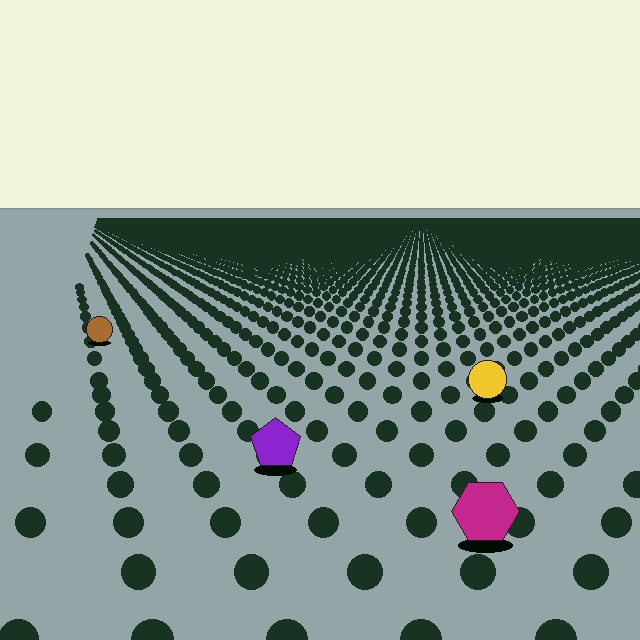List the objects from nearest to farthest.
From nearest to farthest: the magenta hexagon, the purple pentagon, the yellow circle, the brown circle.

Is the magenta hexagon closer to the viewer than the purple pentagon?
Yes. The magenta hexagon is closer — you can tell from the texture gradient: the ground texture is coarser near it.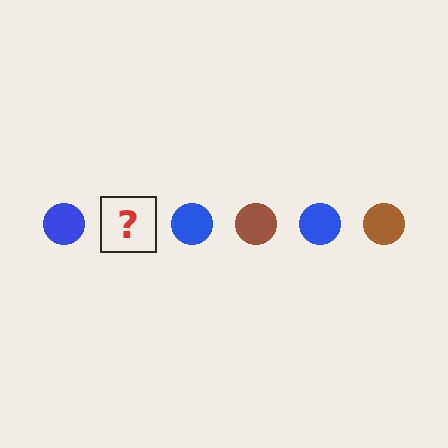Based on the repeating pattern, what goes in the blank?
The blank should be a brown circle.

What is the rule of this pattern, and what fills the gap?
The rule is that the pattern cycles through blue, brown circles. The gap should be filled with a brown circle.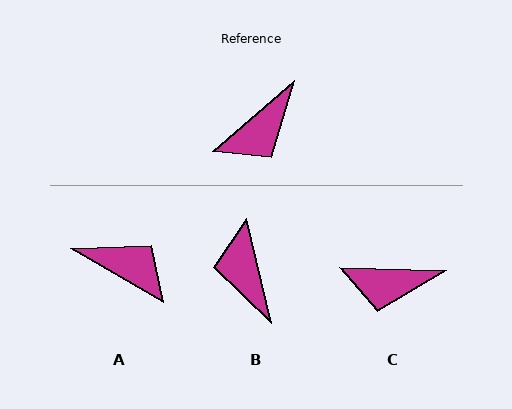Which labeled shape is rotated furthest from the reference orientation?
B, about 117 degrees away.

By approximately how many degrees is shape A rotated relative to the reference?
Approximately 109 degrees counter-clockwise.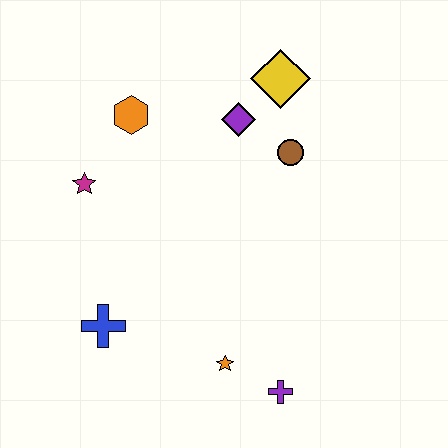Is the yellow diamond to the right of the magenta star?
Yes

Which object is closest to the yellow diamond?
The purple diamond is closest to the yellow diamond.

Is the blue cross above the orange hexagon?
No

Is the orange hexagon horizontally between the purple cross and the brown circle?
No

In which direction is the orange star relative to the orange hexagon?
The orange star is below the orange hexagon.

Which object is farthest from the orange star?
The yellow diamond is farthest from the orange star.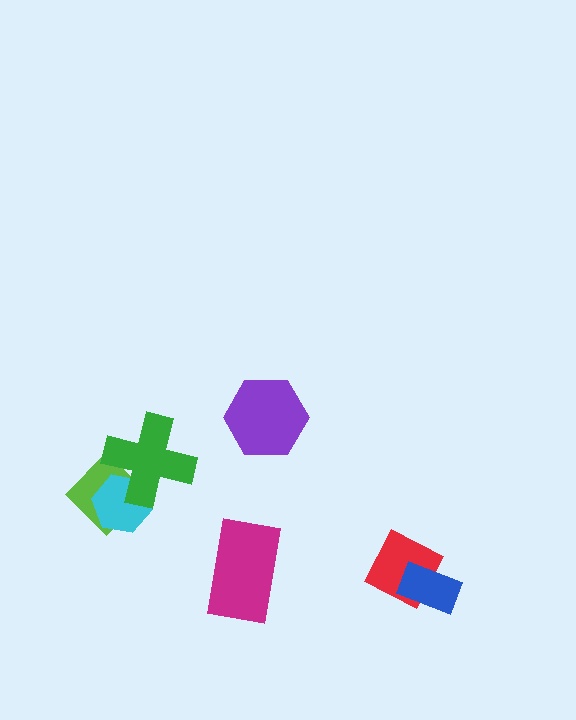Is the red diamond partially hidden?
Yes, it is partially covered by another shape.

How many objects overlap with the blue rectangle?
1 object overlaps with the blue rectangle.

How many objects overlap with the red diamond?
1 object overlaps with the red diamond.